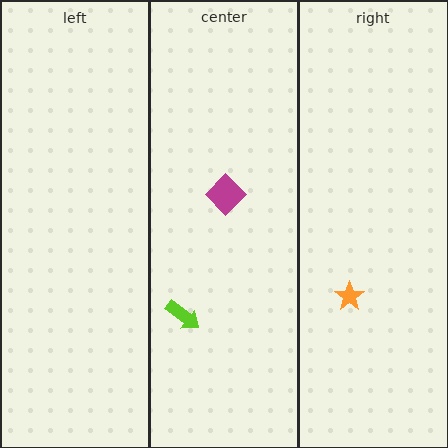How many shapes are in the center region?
2.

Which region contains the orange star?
The right region.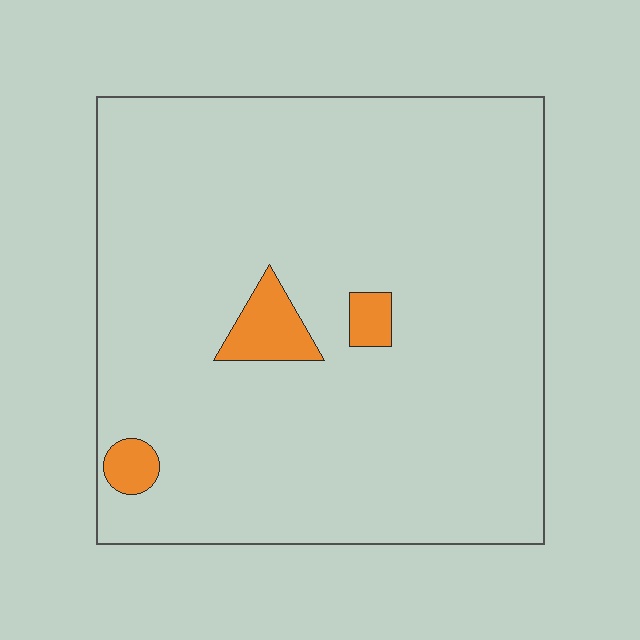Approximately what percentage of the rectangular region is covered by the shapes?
Approximately 5%.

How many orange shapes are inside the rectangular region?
3.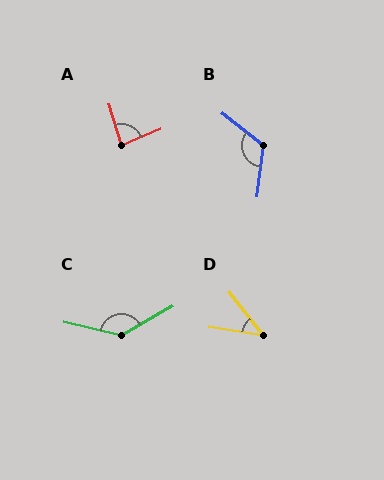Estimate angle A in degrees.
Approximately 84 degrees.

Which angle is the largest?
C, at approximately 137 degrees.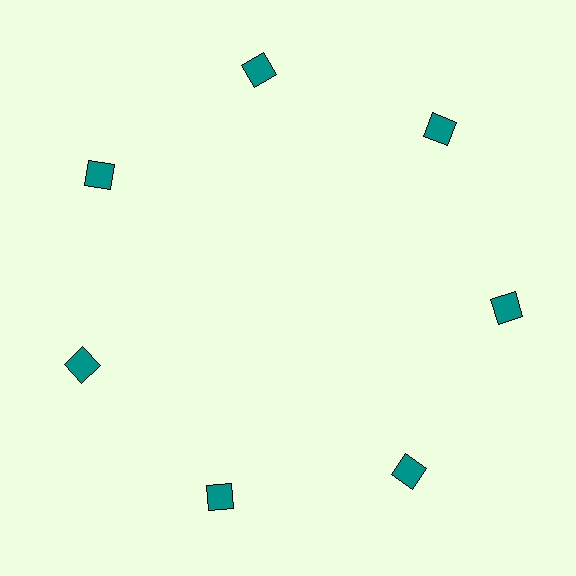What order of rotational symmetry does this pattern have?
This pattern has 7-fold rotational symmetry.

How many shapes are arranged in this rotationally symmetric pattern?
There are 7 shapes, arranged in 7 groups of 1.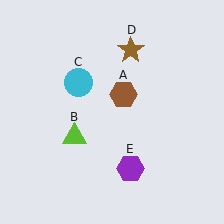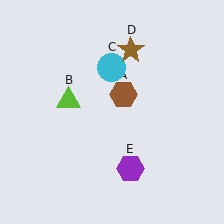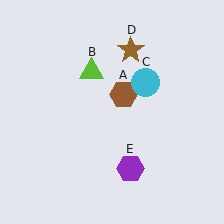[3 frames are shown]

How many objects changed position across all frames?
2 objects changed position: lime triangle (object B), cyan circle (object C).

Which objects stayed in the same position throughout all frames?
Brown hexagon (object A) and brown star (object D) and purple hexagon (object E) remained stationary.